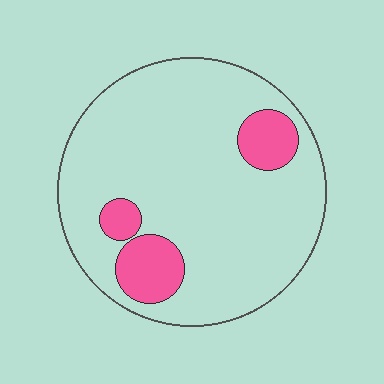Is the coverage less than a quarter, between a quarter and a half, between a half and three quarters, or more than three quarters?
Less than a quarter.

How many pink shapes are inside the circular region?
3.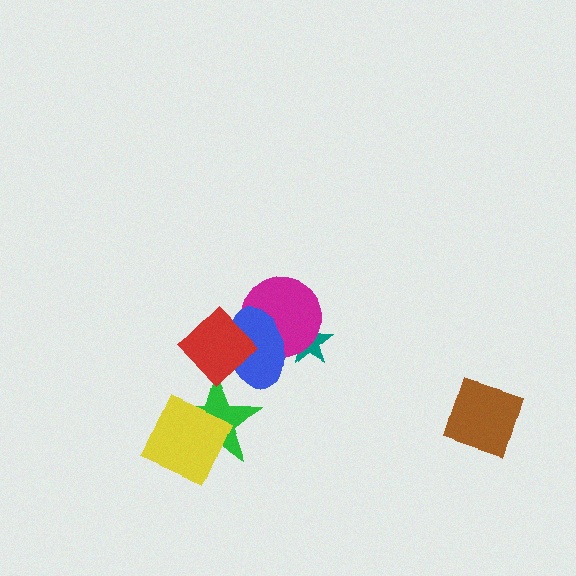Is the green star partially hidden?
Yes, it is partially covered by another shape.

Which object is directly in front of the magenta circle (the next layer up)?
The blue ellipse is directly in front of the magenta circle.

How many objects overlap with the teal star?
2 objects overlap with the teal star.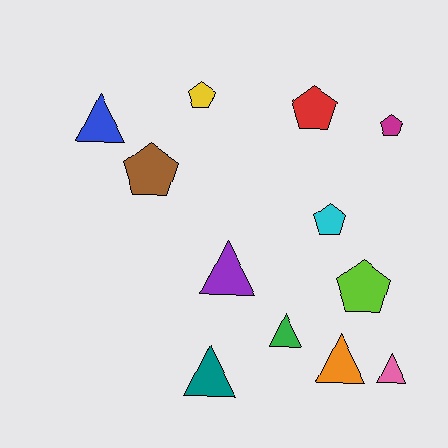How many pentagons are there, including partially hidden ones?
There are 6 pentagons.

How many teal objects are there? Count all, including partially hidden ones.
There is 1 teal object.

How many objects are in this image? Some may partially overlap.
There are 12 objects.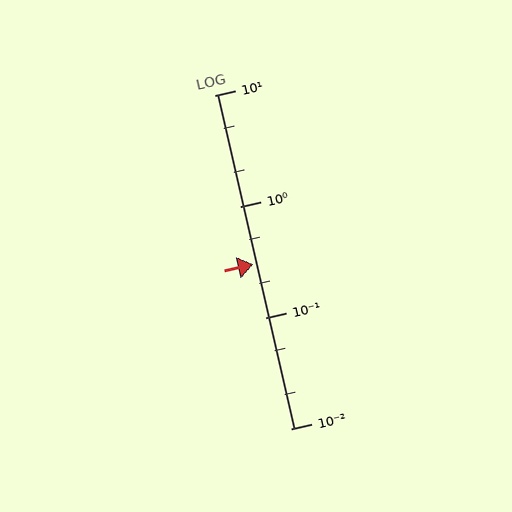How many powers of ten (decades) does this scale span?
The scale spans 3 decades, from 0.01 to 10.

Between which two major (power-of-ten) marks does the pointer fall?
The pointer is between 0.1 and 1.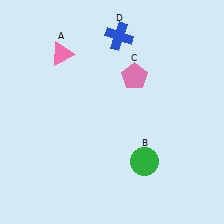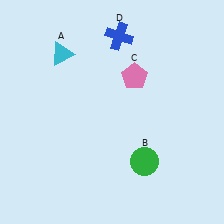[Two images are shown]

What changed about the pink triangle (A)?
In Image 1, A is pink. In Image 2, it changed to cyan.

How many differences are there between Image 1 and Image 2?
There is 1 difference between the two images.